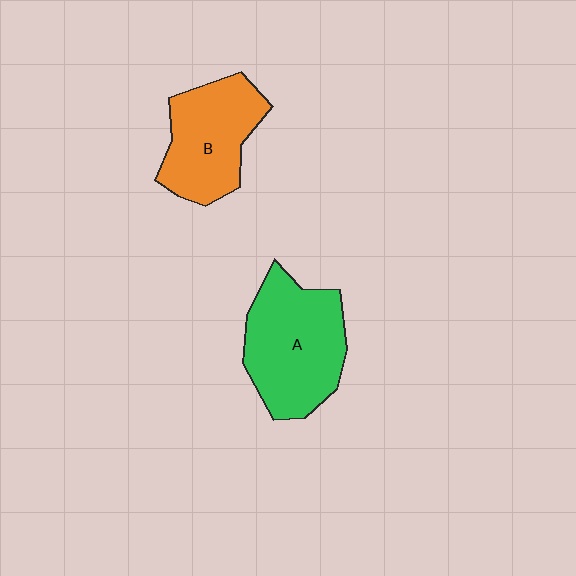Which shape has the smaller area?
Shape B (orange).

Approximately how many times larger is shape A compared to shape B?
Approximately 1.2 times.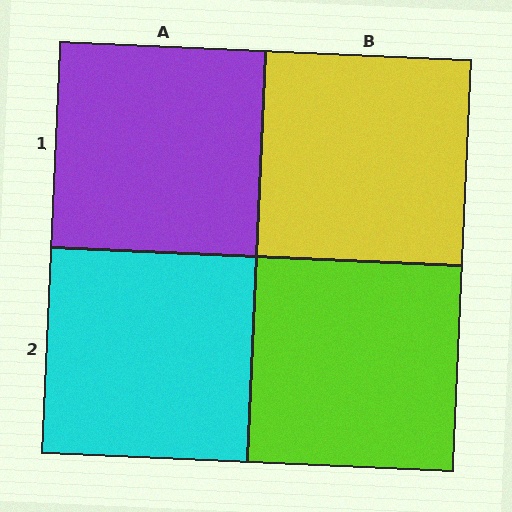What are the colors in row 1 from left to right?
Purple, yellow.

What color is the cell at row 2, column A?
Cyan.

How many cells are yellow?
1 cell is yellow.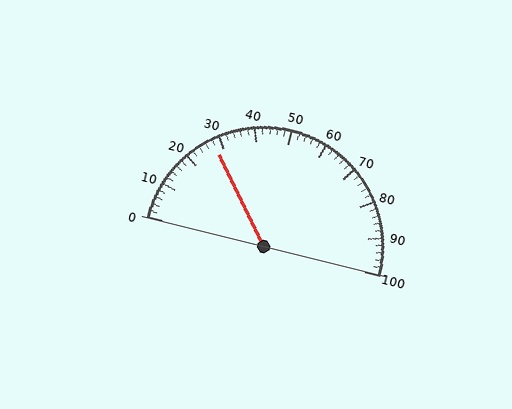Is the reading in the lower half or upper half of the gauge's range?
The reading is in the lower half of the range (0 to 100).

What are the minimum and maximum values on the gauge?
The gauge ranges from 0 to 100.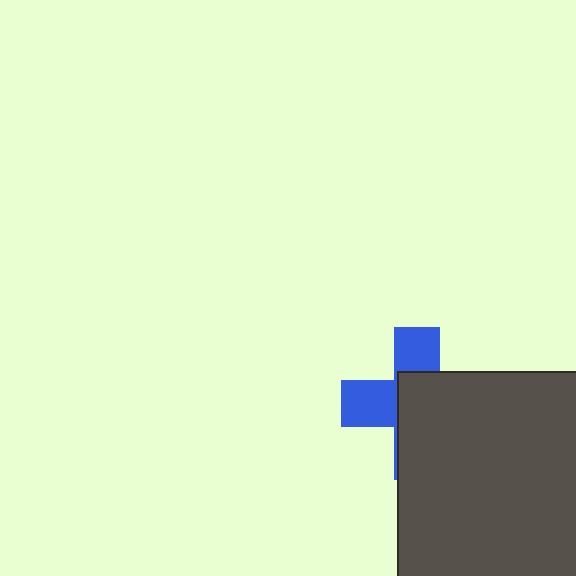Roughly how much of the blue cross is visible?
A small part of it is visible (roughly 41%).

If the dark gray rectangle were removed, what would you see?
You would see the complete blue cross.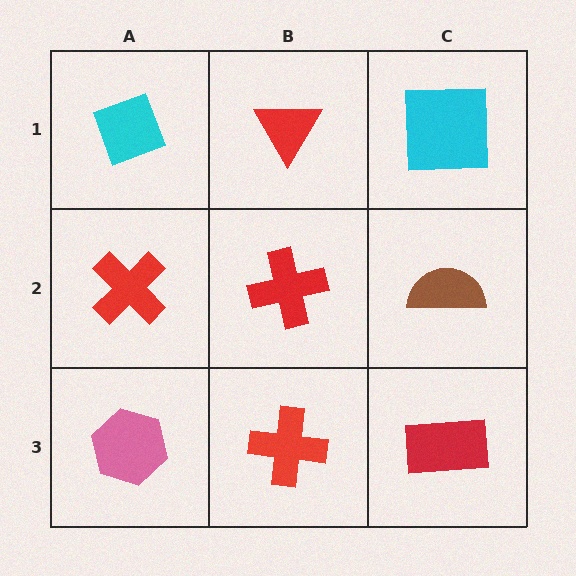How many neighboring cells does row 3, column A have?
2.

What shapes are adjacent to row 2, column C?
A cyan square (row 1, column C), a red rectangle (row 3, column C), a red cross (row 2, column B).